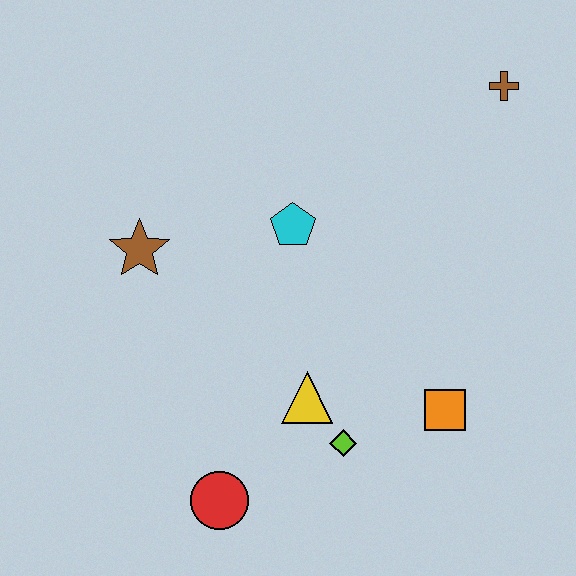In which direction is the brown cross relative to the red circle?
The brown cross is above the red circle.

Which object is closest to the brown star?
The cyan pentagon is closest to the brown star.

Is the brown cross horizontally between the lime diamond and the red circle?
No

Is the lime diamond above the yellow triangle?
No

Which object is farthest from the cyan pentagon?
The red circle is farthest from the cyan pentagon.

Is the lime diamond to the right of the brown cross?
No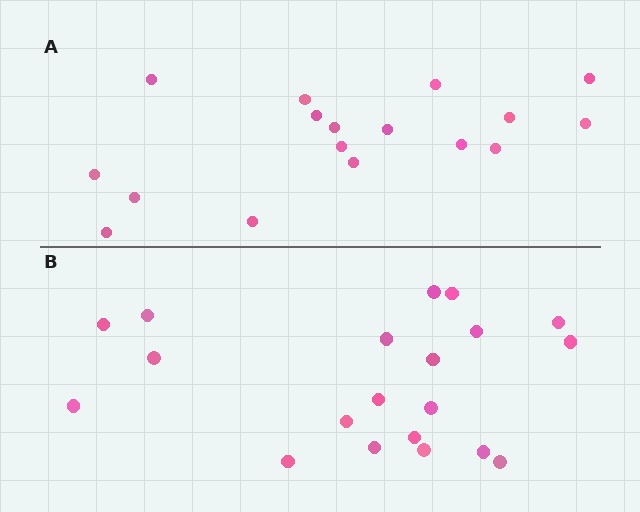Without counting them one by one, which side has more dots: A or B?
Region B (the bottom region) has more dots.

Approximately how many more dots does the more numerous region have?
Region B has just a few more — roughly 2 or 3 more dots than region A.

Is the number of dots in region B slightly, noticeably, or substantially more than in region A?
Region B has only slightly more — the two regions are fairly close. The ratio is roughly 1.2 to 1.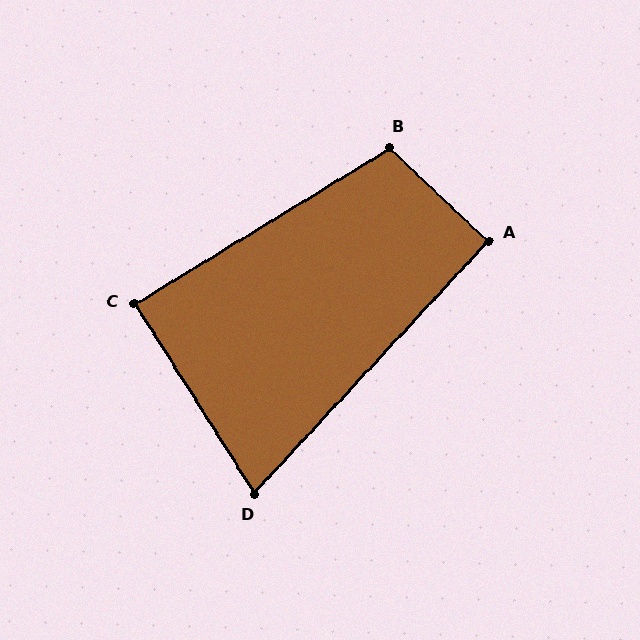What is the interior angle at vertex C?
Approximately 89 degrees (approximately right).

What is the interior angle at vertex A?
Approximately 91 degrees (approximately right).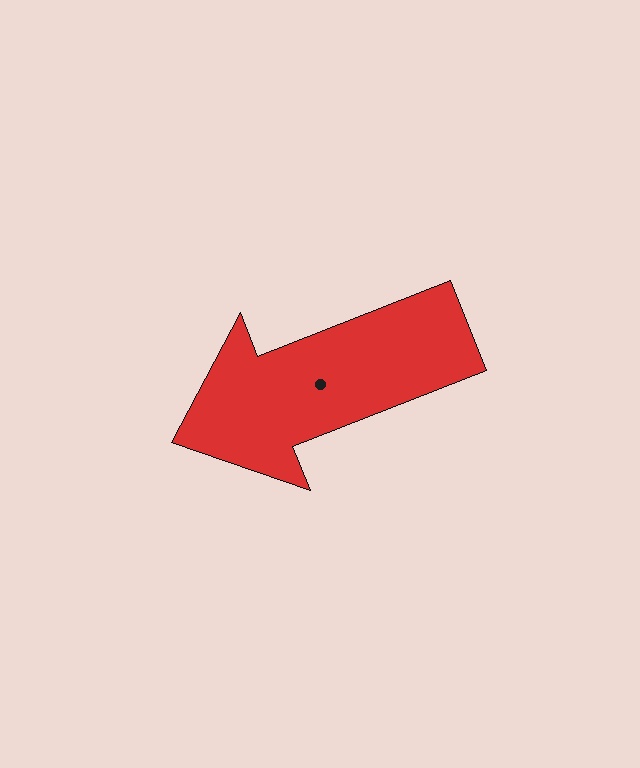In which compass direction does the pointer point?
West.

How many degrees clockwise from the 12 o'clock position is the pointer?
Approximately 249 degrees.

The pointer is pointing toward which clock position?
Roughly 8 o'clock.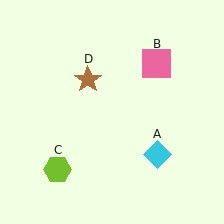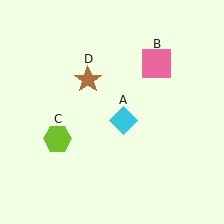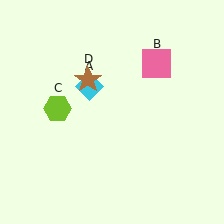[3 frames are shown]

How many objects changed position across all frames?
2 objects changed position: cyan diamond (object A), lime hexagon (object C).